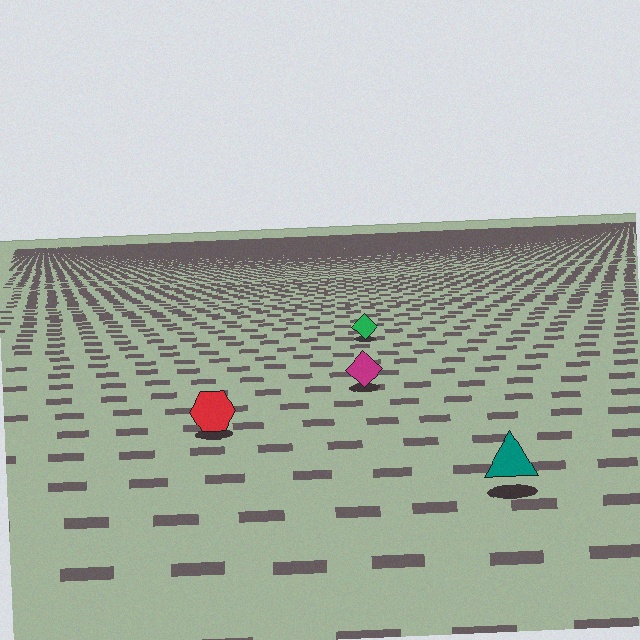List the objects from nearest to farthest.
From nearest to farthest: the teal triangle, the red hexagon, the magenta diamond, the green diamond.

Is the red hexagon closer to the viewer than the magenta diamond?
Yes. The red hexagon is closer — you can tell from the texture gradient: the ground texture is coarser near it.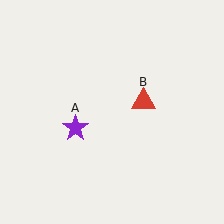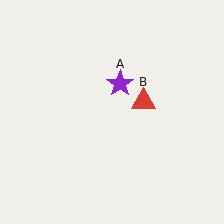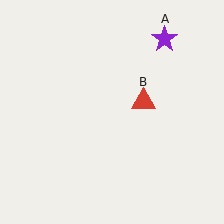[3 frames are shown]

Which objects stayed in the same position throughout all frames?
Red triangle (object B) remained stationary.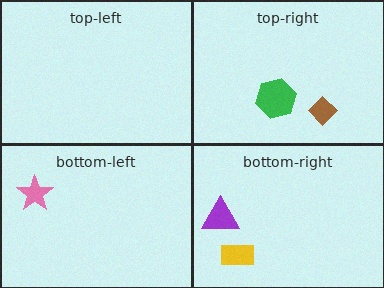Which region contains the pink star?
The bottom-left region.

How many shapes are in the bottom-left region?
1.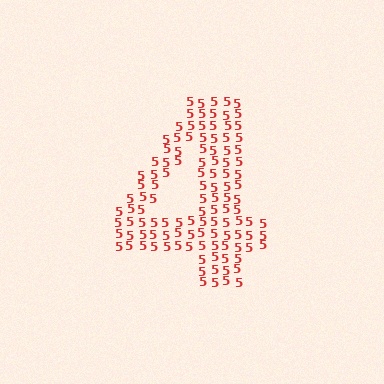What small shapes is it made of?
It is made of small digit 5's.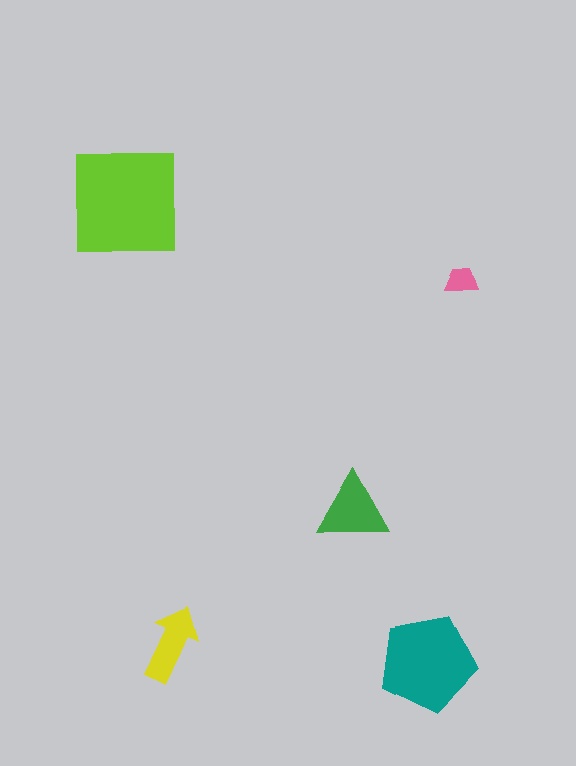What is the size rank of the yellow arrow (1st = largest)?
4th.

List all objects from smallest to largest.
The pink trapezoid, the yellow arrow, the green triangle, the teal pentagon, the lime square.